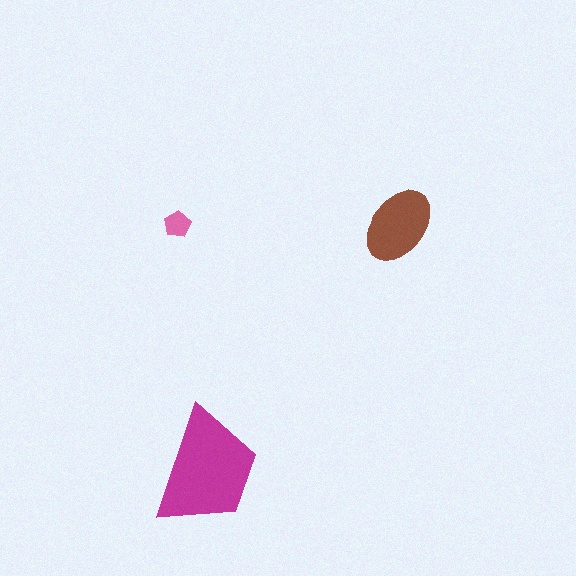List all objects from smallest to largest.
The pink pentagon, the brown ellipse, the magenta trapezoid.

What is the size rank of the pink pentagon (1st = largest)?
3rd.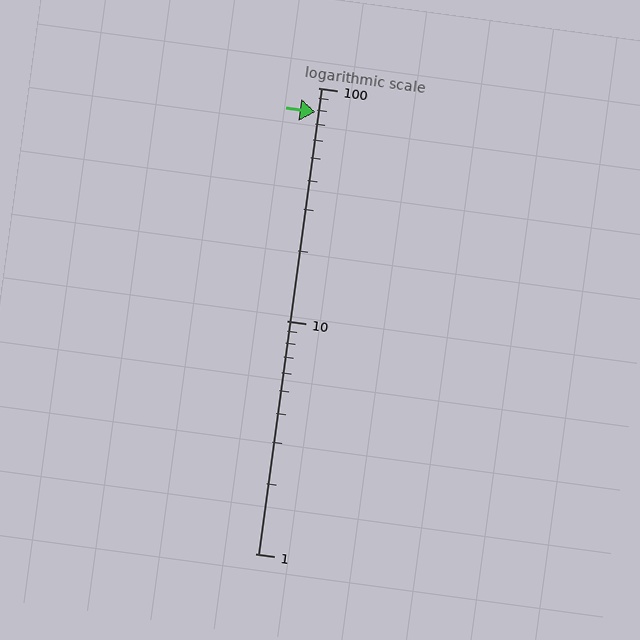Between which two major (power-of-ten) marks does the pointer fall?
The pointer is between 10 and 100.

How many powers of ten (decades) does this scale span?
The scale spans 2 decades, from 1 to 100.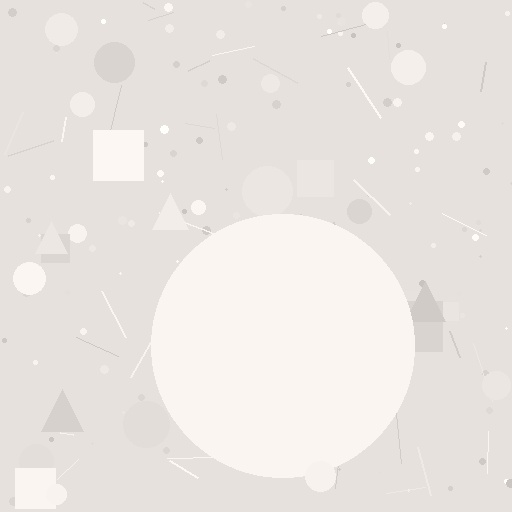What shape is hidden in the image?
A circle is hidden in the image.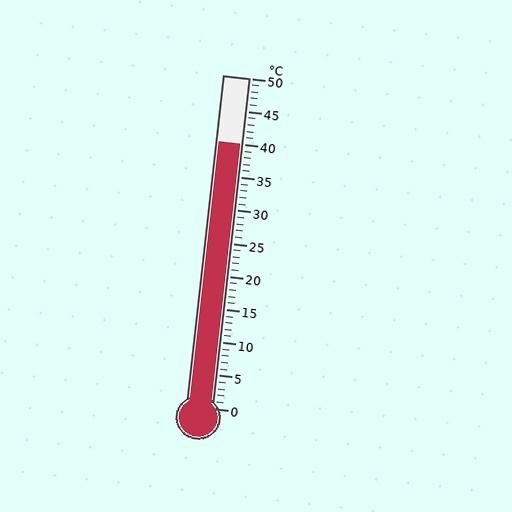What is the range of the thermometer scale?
The thermometer scale ranges from 0°C to 50°C.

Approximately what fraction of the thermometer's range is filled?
The thermometer is filled to approximately 80% of its range.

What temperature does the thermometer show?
The thermometer shows approximately 40°C.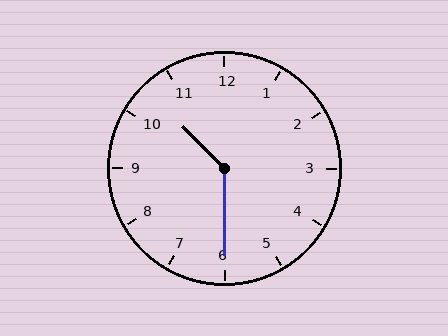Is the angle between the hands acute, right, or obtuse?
It is obtuse.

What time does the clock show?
10:30.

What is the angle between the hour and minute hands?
Approximately 135 degrees.